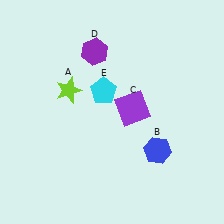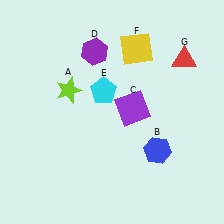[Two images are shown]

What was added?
A yellow square (F), a red triangle (G) were added in Image 2.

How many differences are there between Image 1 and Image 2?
There are 2 differences between the two images.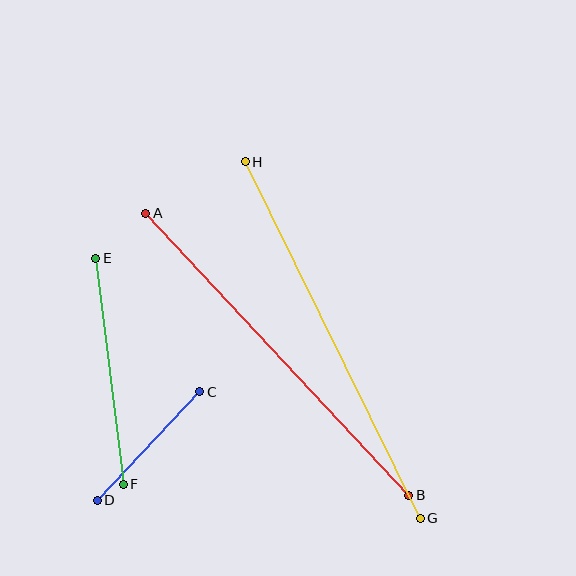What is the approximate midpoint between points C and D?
The midpoint is at approximately (148, 446) pixels.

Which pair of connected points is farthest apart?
Points G and H are farthest apart.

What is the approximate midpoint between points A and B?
The midpoint is at approximately (277, 354) pixels.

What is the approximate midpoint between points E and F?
The midpoint is at approximately (109, 371) pixels.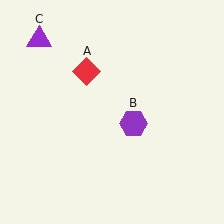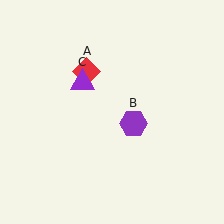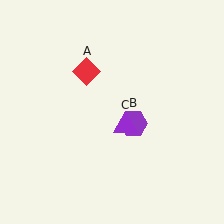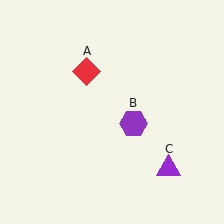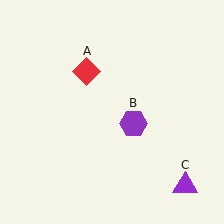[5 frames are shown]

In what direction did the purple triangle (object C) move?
The purple triangle (object C) moved down and to the right.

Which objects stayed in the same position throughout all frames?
Red diamond (object A) and purple hexagon (object B) remained stationary.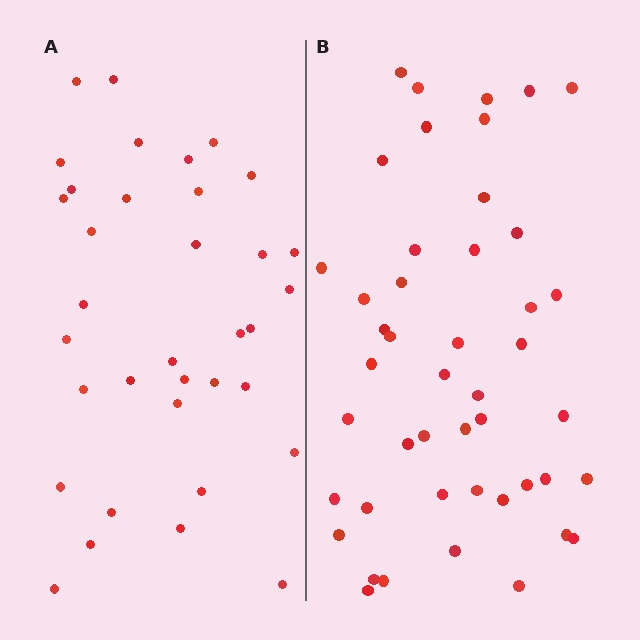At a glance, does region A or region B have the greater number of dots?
Region B (the right region) has more dots.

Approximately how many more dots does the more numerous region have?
Region B has roughly 12 or so more dots than region A.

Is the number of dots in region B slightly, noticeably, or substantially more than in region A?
Region B has noticeably more, but not dramatically so. The ratio is roughly 1.3 to 1.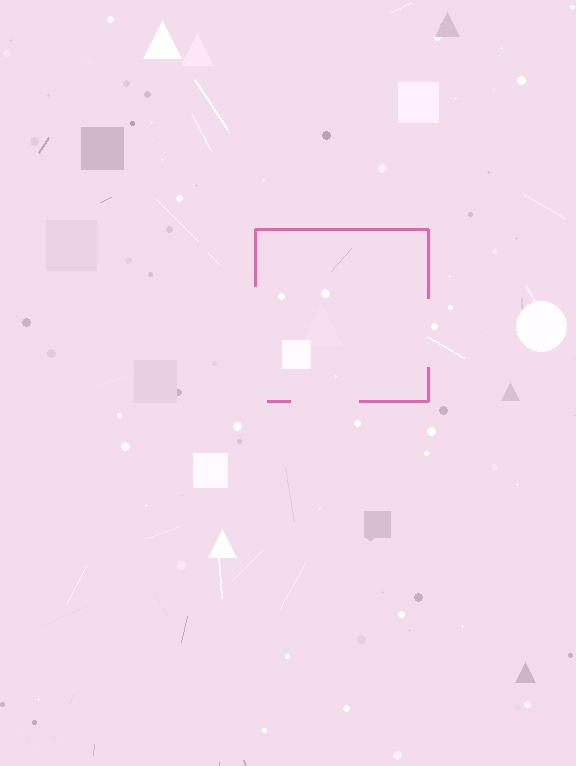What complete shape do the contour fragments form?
The contour fragments form a square.